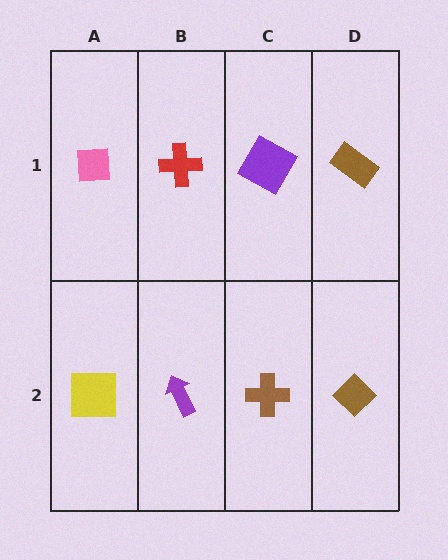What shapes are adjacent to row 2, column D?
A brown rectangle (row 1, column D), a brown cross (row 2, column C).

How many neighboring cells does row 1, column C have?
3.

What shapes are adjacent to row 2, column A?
A pink square (row 1, column A), a purple arrow (row 2, column B).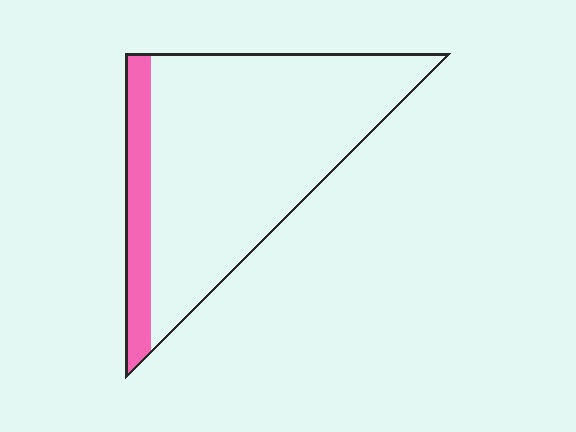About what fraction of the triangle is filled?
About one sixth (1/6).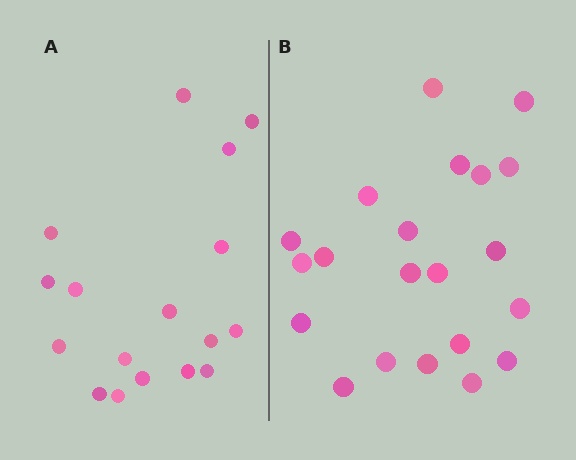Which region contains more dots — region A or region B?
Region B (the right region) has more dots.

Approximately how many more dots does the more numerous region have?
Region B has about 4 more dots than region A.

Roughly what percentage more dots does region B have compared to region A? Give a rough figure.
About 25% more.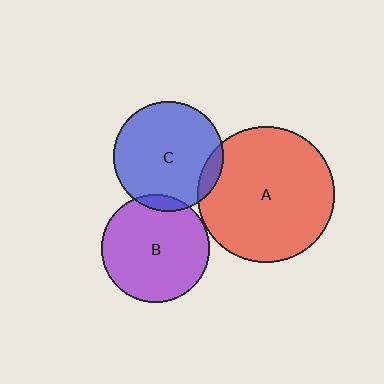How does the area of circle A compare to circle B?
Approximately 1.6 times.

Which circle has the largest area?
Circle A (red).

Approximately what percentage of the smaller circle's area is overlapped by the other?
Approximately 5%.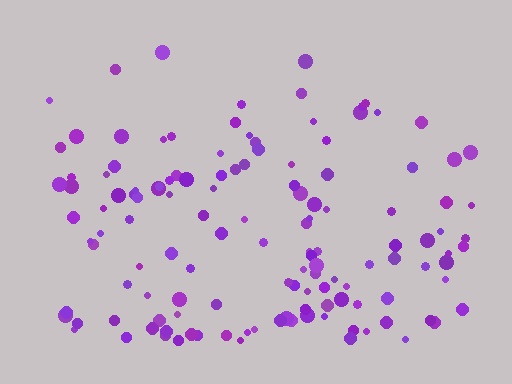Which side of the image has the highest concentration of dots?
The bottom.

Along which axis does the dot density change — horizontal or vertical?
Vertical.